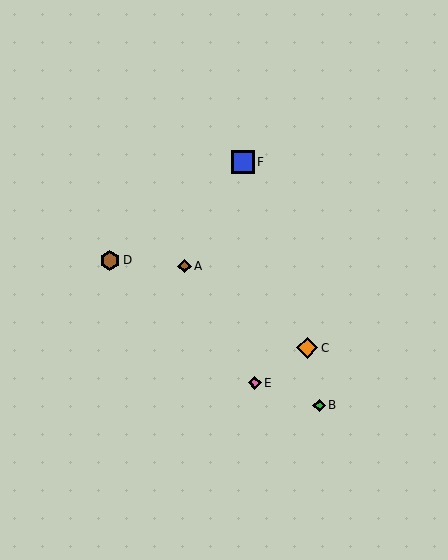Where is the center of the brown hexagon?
The center of the brown hexagon is at (110, 260).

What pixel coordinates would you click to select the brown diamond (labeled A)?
Click at (185, 266) to select the brown diamond A.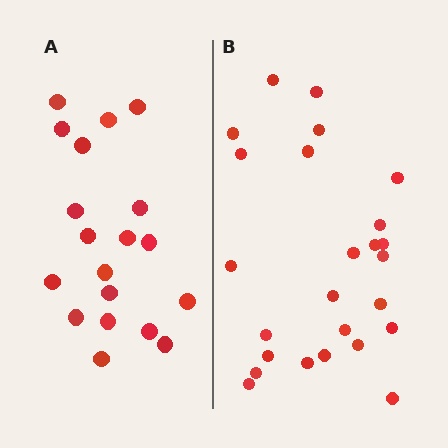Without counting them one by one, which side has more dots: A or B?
Region B (the right region) has more dots.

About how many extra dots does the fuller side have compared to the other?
Region B has about 6 more dots than region A.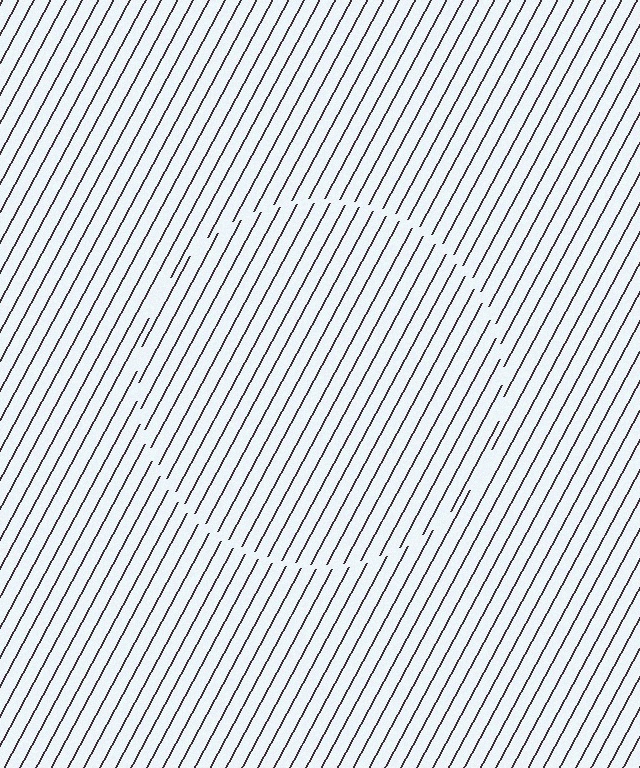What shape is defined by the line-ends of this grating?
An illusory circle. The interior of the shape contains the same grating, shifted by half a period — the contour is defined by the phase discontinuity where line-ends from the inner and outer gratings abut.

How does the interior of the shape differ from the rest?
The interior of the shape contains the same grating, shifted by half a period — the contour is defined by the phase discontinuity where line-ends from the inner and outer gratings abut.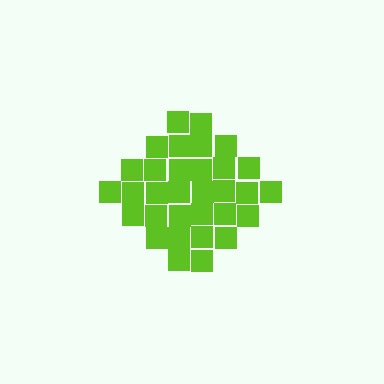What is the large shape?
The large shape is a diamond.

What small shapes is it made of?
It is made of small squares.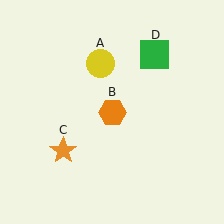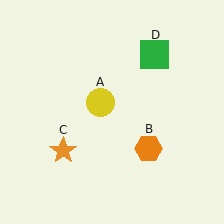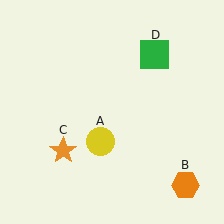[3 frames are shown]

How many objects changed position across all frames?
2 objects changed position: yellow circle (object A), orange hexagon (object B).